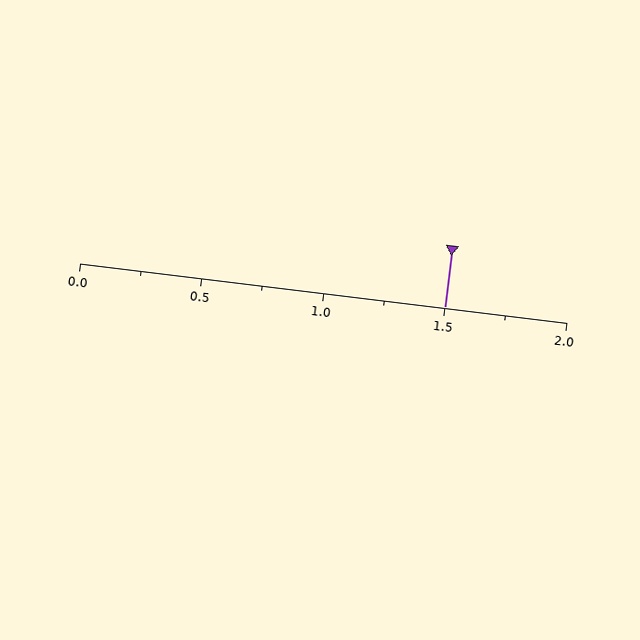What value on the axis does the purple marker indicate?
The marker indicates approximately 1.5.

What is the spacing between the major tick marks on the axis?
The major ticks are spaced 0.5 apart.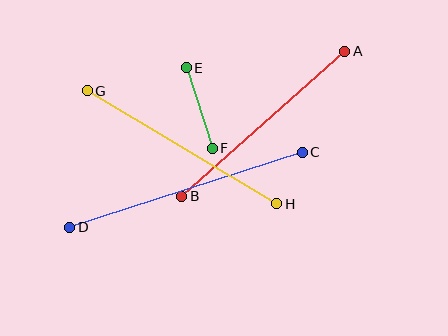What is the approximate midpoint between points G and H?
The midpoint is at approximately (182, 147) pixels.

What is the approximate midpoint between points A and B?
The midpoint is at approximately (263, 124) pixels.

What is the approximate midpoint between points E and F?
The midpoint is at approximately (199, 108) pixels.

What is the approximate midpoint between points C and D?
The midpoint is at approximately (186, 190) pixels.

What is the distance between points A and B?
The distance is approximately 218 pixels.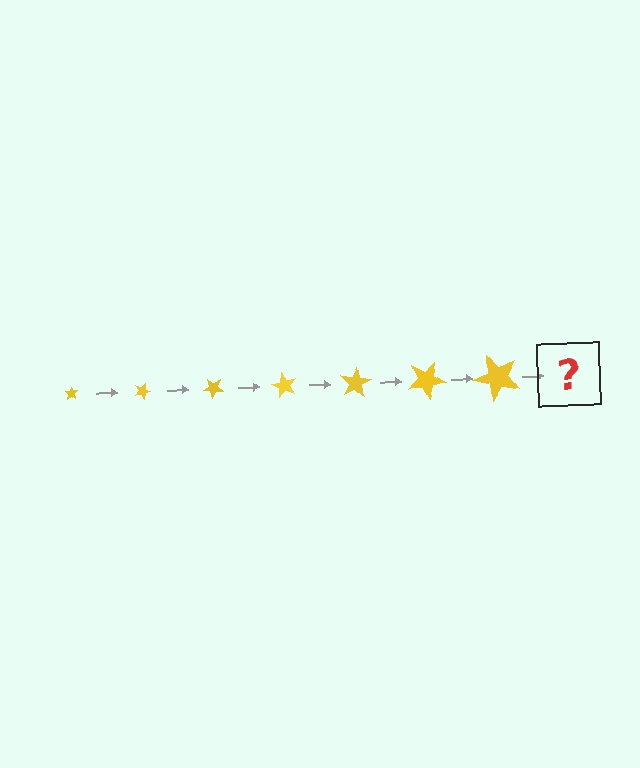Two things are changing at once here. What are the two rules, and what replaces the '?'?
The two rules are that the star grows larger each step and it rotates 20 degrees each step. The '?' should be a star, larger than the previous one and rotated 140 degrees from the start.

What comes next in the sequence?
The next element should be a star, larger than the previous one and rotated 140 degrees from the start.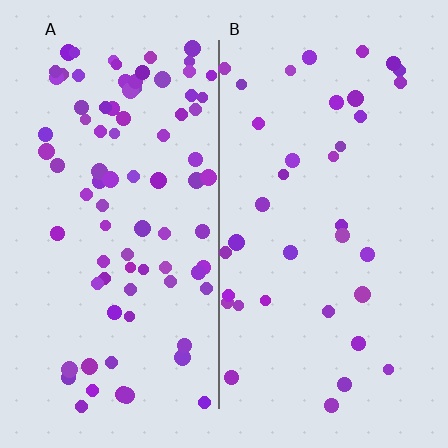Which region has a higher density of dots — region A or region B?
A (the left).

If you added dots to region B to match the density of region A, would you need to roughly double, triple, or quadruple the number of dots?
Approximately double.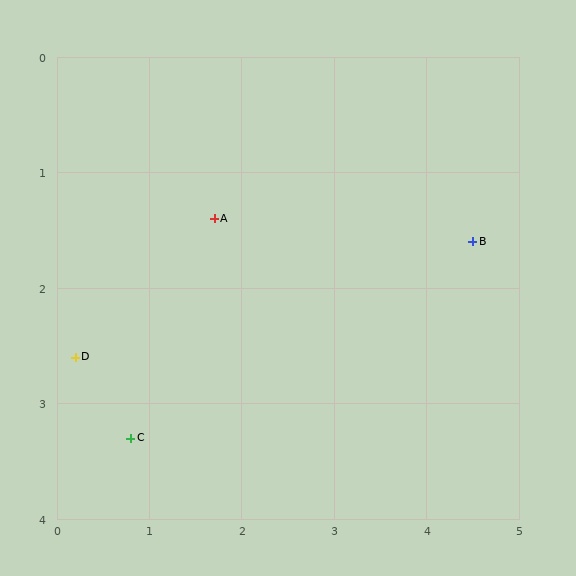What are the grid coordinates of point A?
Point A is at approximately (1.7, 1.4).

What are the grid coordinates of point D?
Point D is at approximately (0.2, 2.6).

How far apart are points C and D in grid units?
Points C and D are about 0.9 grid units apart.